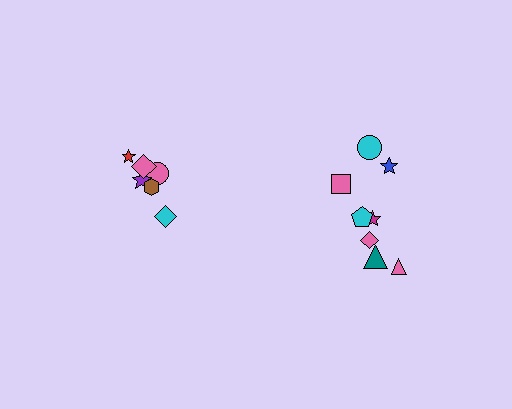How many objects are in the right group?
There are 8 objects.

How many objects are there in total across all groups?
There are 14 objects.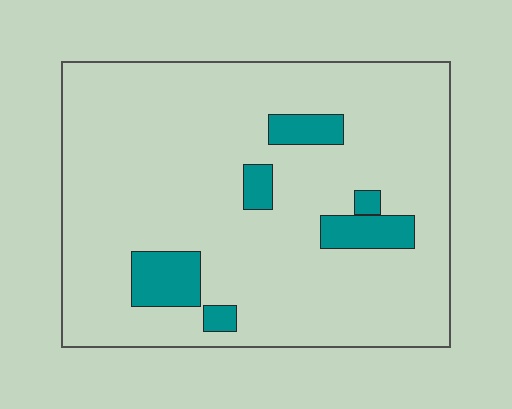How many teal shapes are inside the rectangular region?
6.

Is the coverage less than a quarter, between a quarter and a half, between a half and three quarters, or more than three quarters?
Less than a quarter.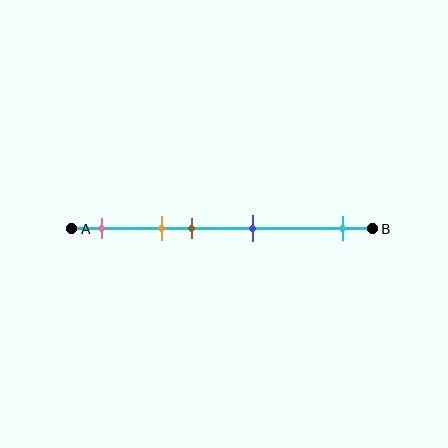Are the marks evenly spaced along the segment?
No, the marks are not evenly spaced.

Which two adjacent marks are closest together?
The orange and brown marks are the closest adjacent pair.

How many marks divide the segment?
There are 5 marks dividing the segment.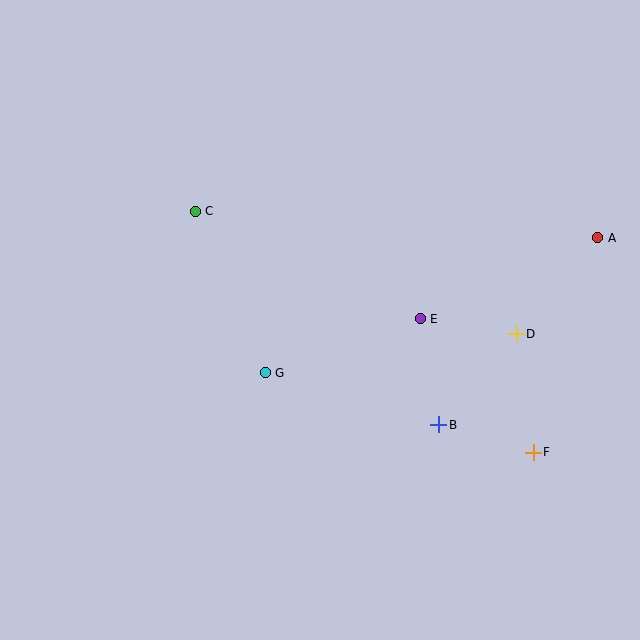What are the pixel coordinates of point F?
Point F is at (533, 452).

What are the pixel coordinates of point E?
Point E is at (420, 319).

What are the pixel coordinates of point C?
Point C is at (195, 211).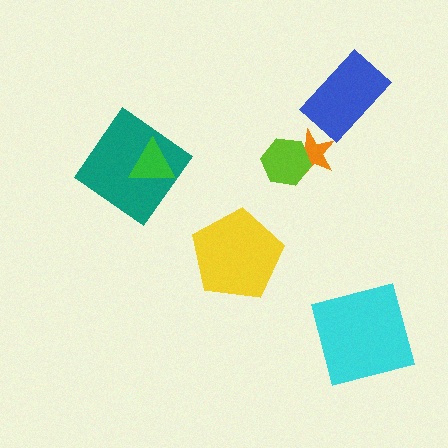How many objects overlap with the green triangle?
1 object overlaps with the green triangle.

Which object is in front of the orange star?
The lime hexagon is in front of the orange star.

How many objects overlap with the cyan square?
0 objects overlap with the cyan square.